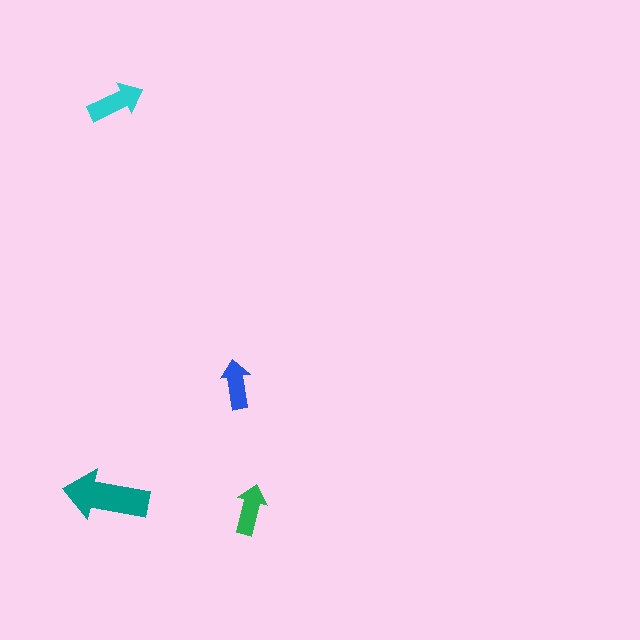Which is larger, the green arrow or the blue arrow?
The green one.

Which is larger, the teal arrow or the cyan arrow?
The teal one.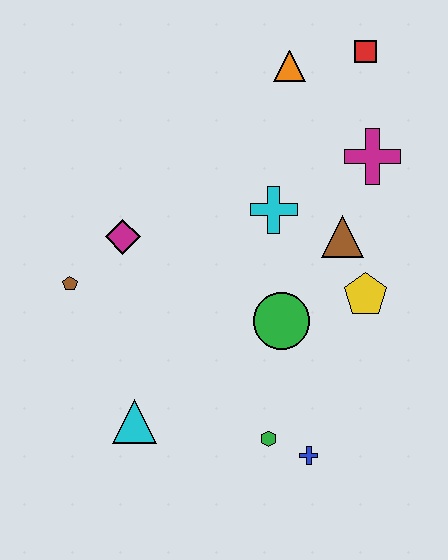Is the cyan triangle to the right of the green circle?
No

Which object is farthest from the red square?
The cyan triangle is farthest from the red square.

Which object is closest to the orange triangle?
The red square is closest to the orange triangle.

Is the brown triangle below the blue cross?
No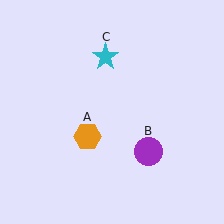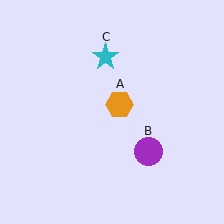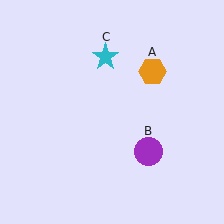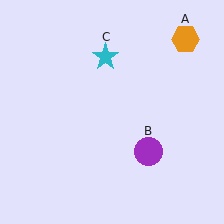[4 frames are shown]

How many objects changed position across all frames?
1 object changed position: orange hexagon (object A).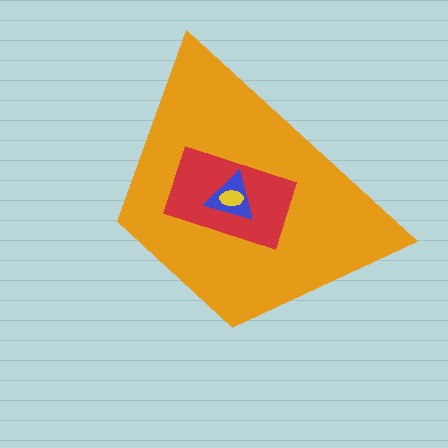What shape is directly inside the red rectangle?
The blue triangle.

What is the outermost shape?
The orange trapezoid.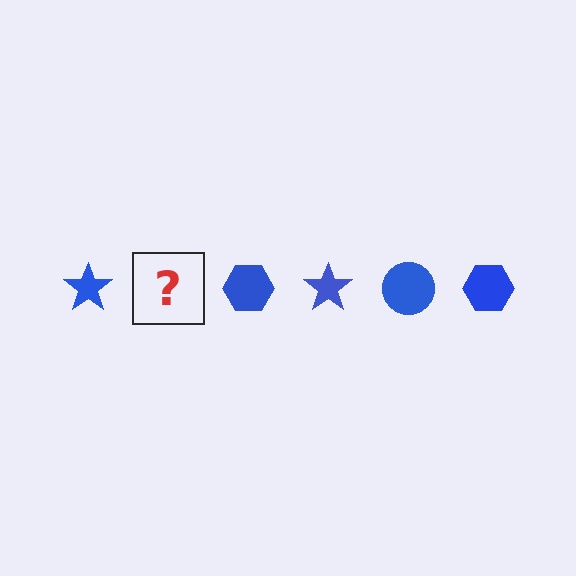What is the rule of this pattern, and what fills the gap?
The rule is that the pattern cycles through star, circle, hexagon shapes in blue. The gap should be filled with a blue circle.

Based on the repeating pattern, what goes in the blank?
The blank should be a blue circle.